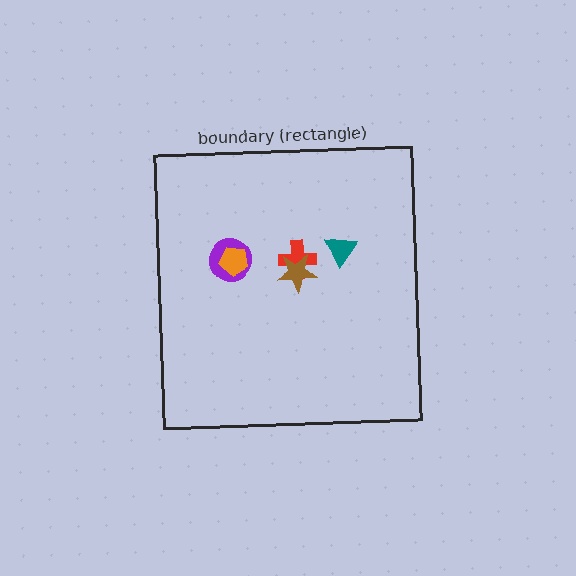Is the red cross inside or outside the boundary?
Inside.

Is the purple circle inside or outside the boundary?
Inside.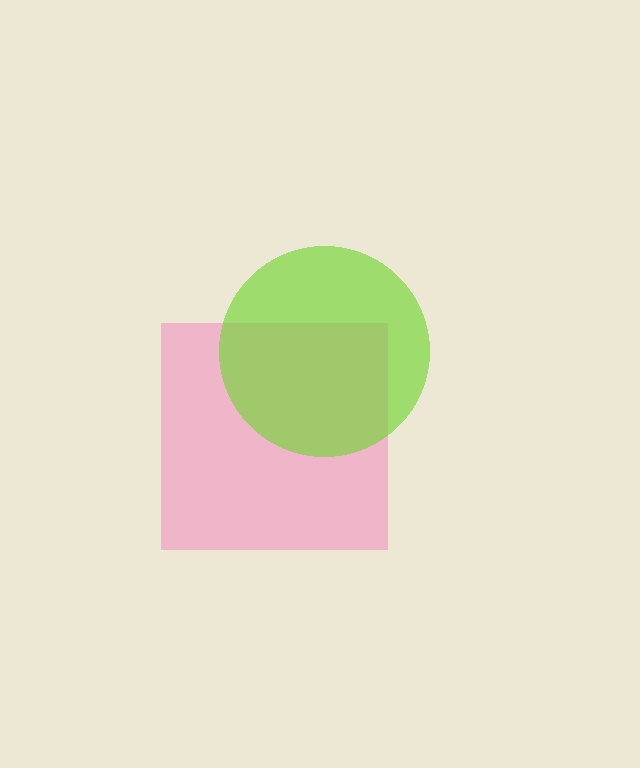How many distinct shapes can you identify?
There are 2 distinct shapes: a pink square, a lime circle.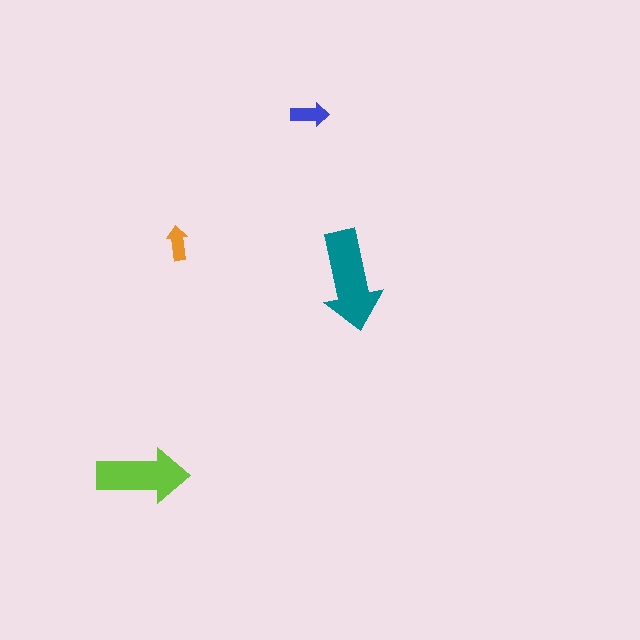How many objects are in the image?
There are 4 objects in the image.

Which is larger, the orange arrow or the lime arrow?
The lime one.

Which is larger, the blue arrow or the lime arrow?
The lime one.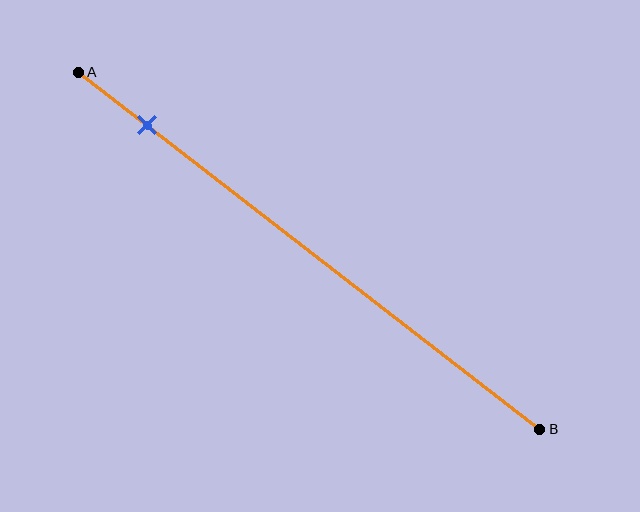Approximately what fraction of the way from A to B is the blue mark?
The blue mark is approximately 15% of the way from A to B.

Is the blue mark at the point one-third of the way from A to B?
No, the mark is at about 15% from A, not at the 33% one-third point.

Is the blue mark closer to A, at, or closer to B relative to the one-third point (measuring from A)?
The blue mark is closer to point A than the one-third point of segment AB.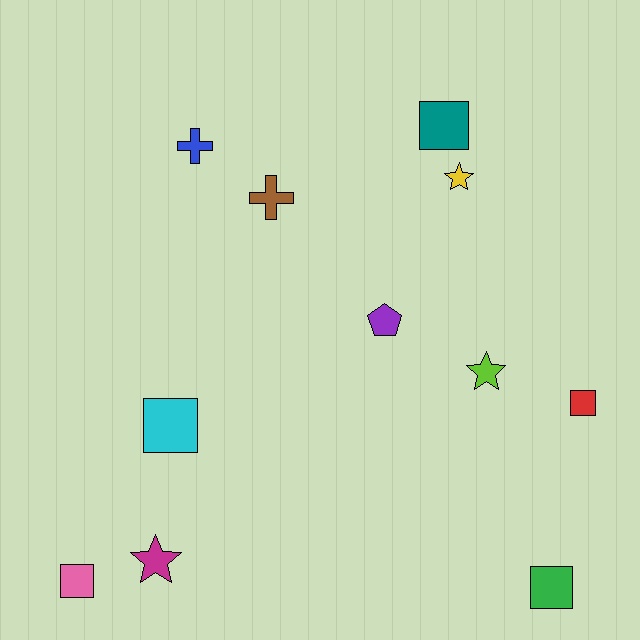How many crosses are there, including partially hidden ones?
There are 2 crosses.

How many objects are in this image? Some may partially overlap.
There are 11 objects.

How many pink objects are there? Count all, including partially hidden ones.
There is 1 pink object.